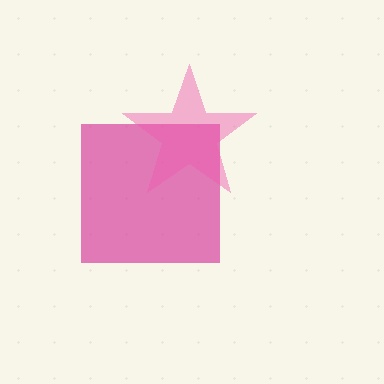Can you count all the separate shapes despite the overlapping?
Yes, there are 2 separate shapes.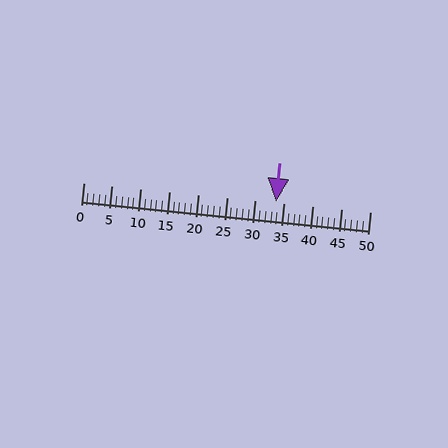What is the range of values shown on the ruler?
The ruler shows values from 0 to 50.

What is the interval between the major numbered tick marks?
The major tick marks are spaced 5 units apart.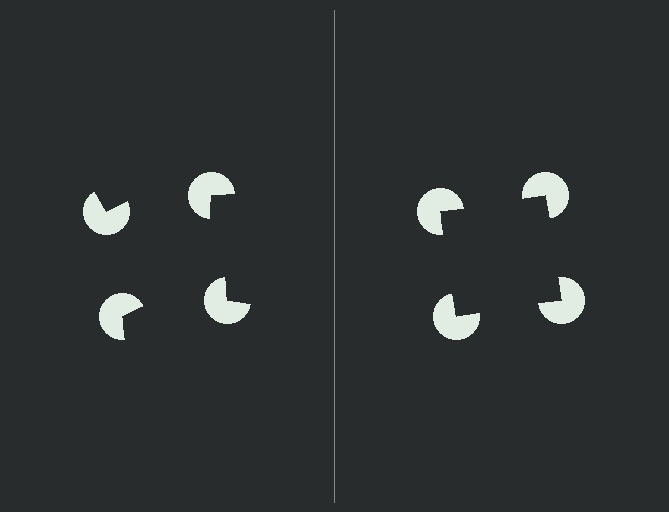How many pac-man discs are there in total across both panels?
8 — 4 on each side.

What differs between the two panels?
The pac-man discs are positioned identically on both sides; only the wedge orientations differ. On the right they align to a square; on the left they are misaligned.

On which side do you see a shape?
An illusory square appears on the right side. On the left side the wedge cuts are rotated, so no coherent shape forms.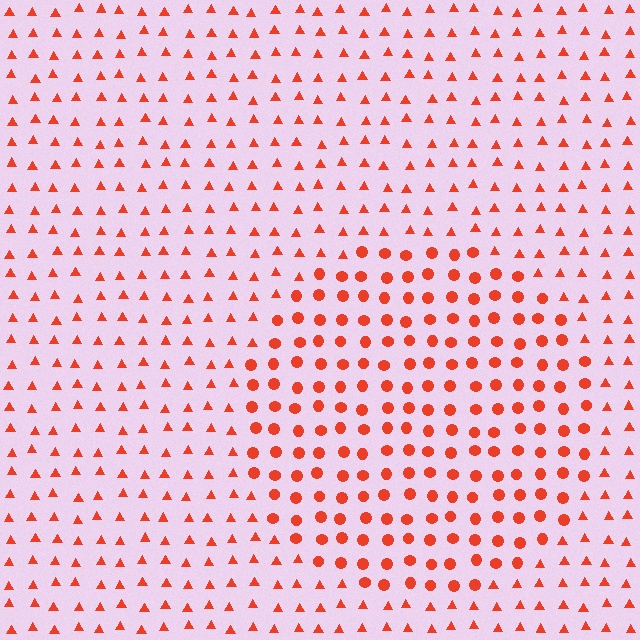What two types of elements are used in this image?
The image uses circles inside the circle region and triangles outside it.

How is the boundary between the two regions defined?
The boundary is defined by a change in element shape: circles inside vs. triangles outside. All elements share the same color and spacing.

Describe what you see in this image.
The image is filled with small red elements arranged in a uniform grid. A circle-shaped region contains circles, while the surrounding area contains triangles. The boundary is defined purely by the change in element shape.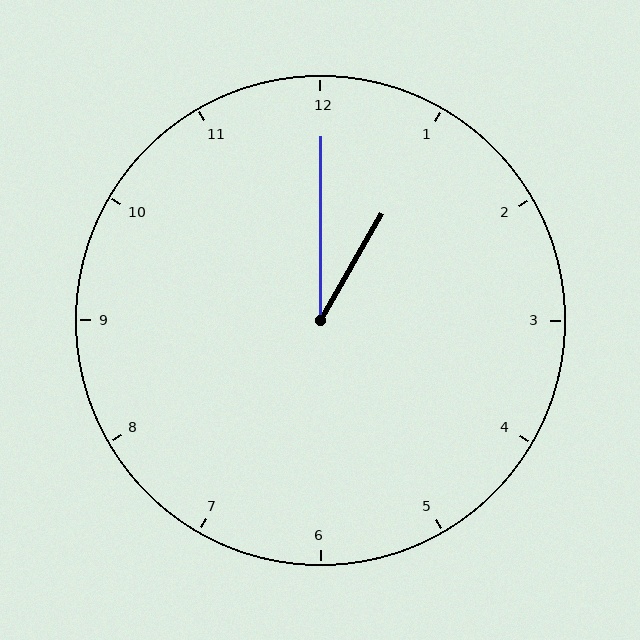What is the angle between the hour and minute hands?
Approximately 30 degrees.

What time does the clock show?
1:00.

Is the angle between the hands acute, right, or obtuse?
It is acute.